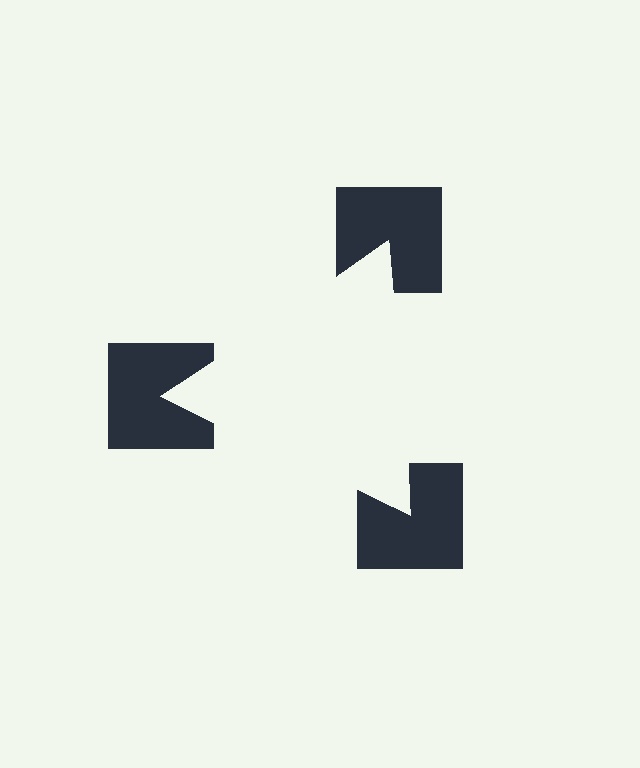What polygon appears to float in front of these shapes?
An illusory triangle — its edges are inferred from the aligned wedge cuts in the notched squares, not physically drawn.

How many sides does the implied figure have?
3 sides.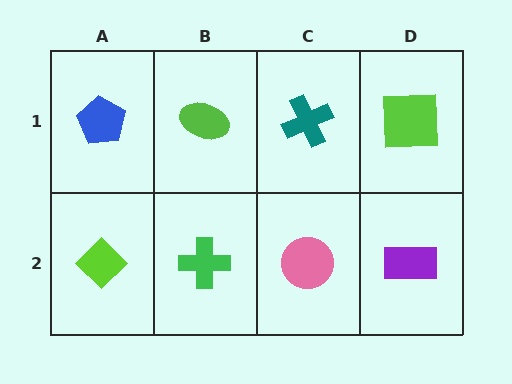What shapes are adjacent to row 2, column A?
A blue pentagon (row 1, column A), a green cross (row 2, column B).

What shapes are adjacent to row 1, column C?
A pink circle (row 2, column C), a lime ellipse (row 1, column B), a lime square (row 1, column D).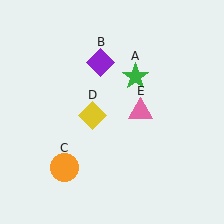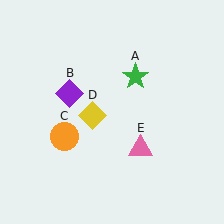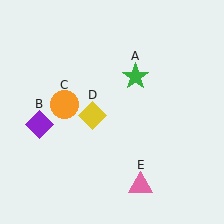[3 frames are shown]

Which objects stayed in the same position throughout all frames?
Green star (object A) and yellow diamond (object D) remained stationary.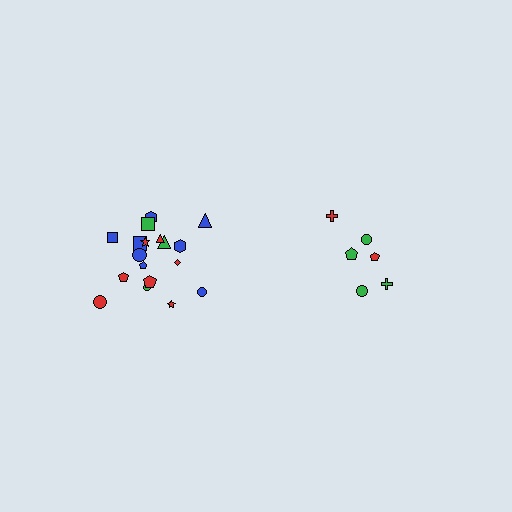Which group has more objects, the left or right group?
The left group.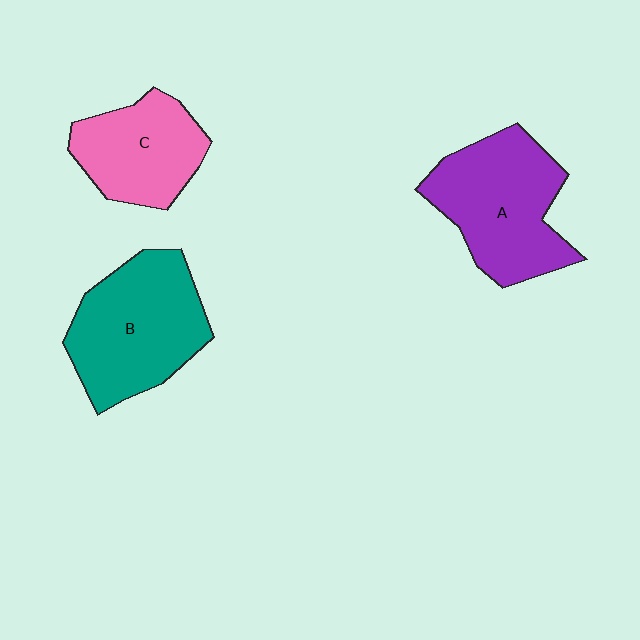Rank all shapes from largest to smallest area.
From largest to smallest: B (teal), A (purple), C (pink).